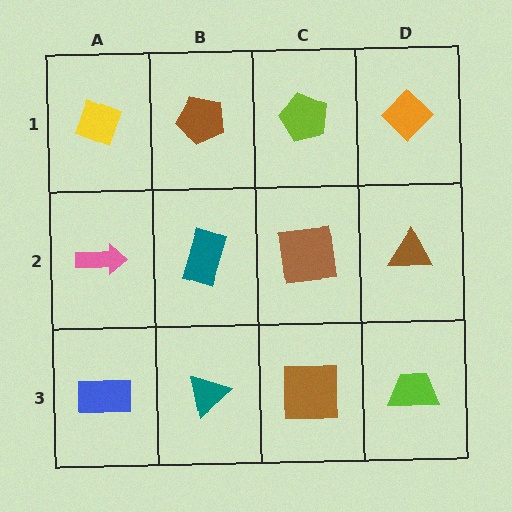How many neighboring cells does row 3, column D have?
2.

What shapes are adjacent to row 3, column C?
A brown square (row 2, column C), a teal triangle (row 3, column B), a lime trapezoid (row 3, column D).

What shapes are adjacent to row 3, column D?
A brown triangle (row 2, column D), a brown square (row 3, column C).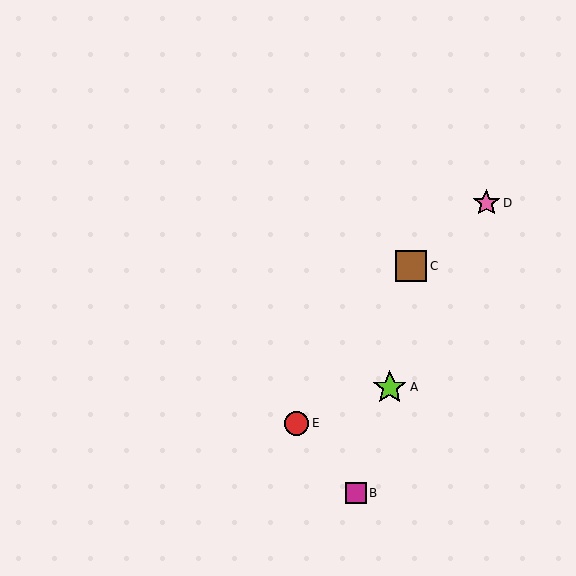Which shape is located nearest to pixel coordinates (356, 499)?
The magenta square (labeled B) at (356, 493) is nearest to that location.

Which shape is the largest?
The lime star (labeled A) is the largest.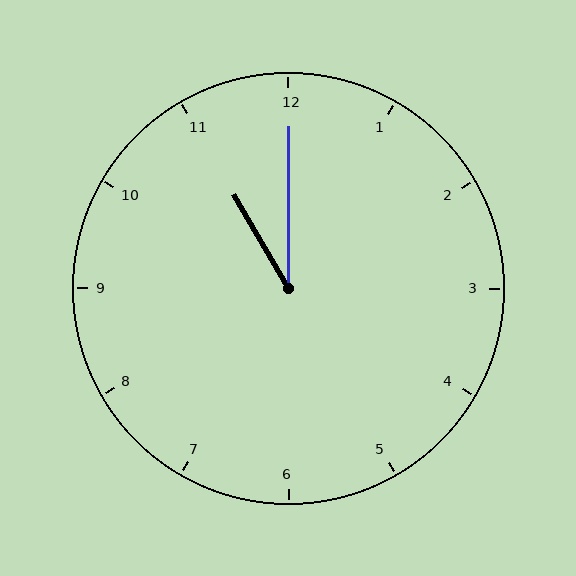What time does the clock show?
11:00.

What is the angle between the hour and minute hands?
Approximately 30 degrees.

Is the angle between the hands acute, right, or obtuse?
It is acute.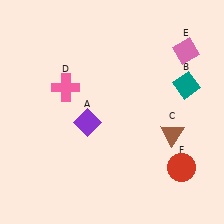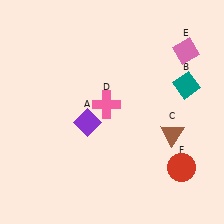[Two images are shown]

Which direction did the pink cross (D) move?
The pink cross (D) moved right.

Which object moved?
The pink cross (D) moved right.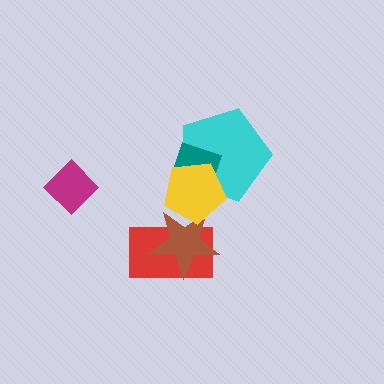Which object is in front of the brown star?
The yellow pentagon is in front of the brown star.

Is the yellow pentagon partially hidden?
No, no other shape covers it.